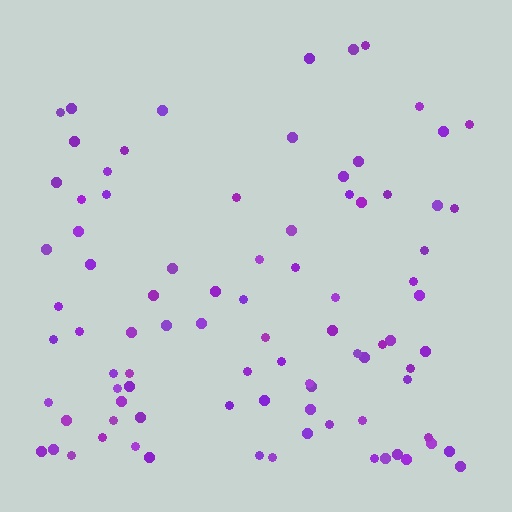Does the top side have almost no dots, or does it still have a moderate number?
Still a moderate number, just noticeably fewer than the bottom.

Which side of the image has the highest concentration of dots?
The bottom.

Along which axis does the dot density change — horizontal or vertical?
Vertical.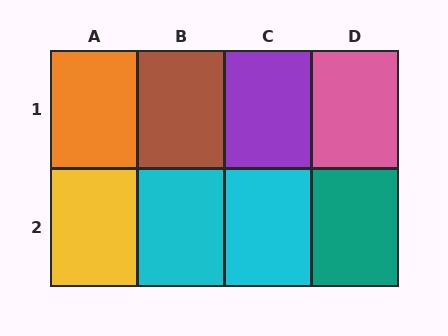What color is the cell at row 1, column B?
Brown.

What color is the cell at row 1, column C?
Purple.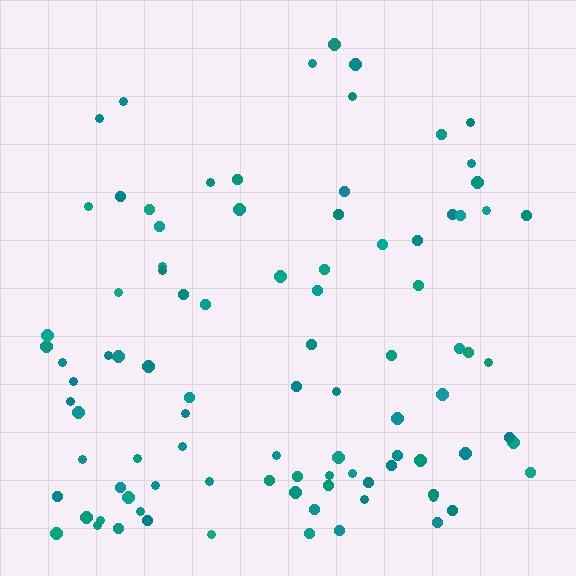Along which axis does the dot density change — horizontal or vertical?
Vertical.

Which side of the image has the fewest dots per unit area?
The top.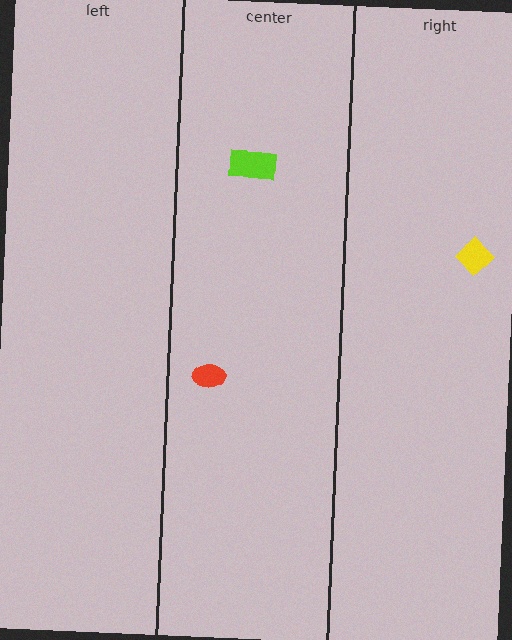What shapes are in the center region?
The lime rectangle, the red ellipse.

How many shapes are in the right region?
1.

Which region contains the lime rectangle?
The center region.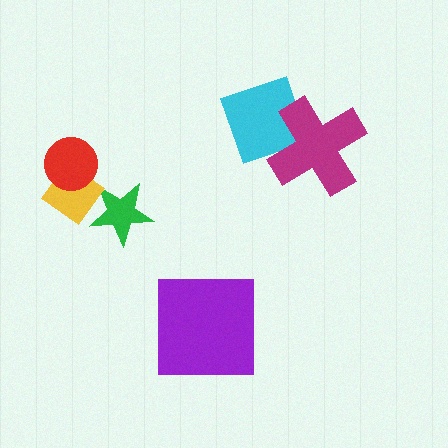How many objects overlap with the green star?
1 object overlaps with the green star.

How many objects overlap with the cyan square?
1 object overlaps with the cyan square.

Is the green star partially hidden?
Yes, it is partially covered by another shape.